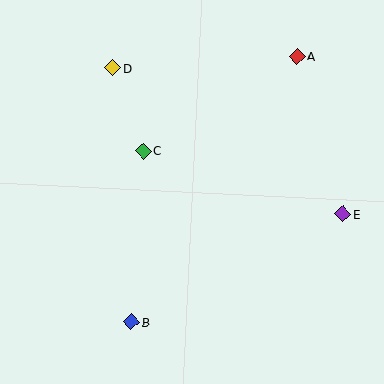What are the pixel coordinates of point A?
Point A is at (297, 56).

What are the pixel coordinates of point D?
Point D is at (113, 68).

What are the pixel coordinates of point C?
Point C is at (143, 151).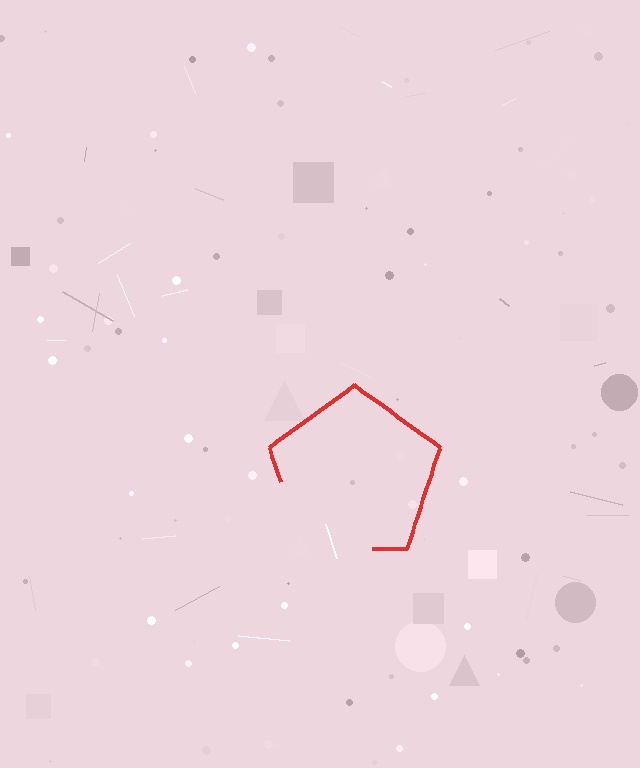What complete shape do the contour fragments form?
The contour fragments form a pentagon.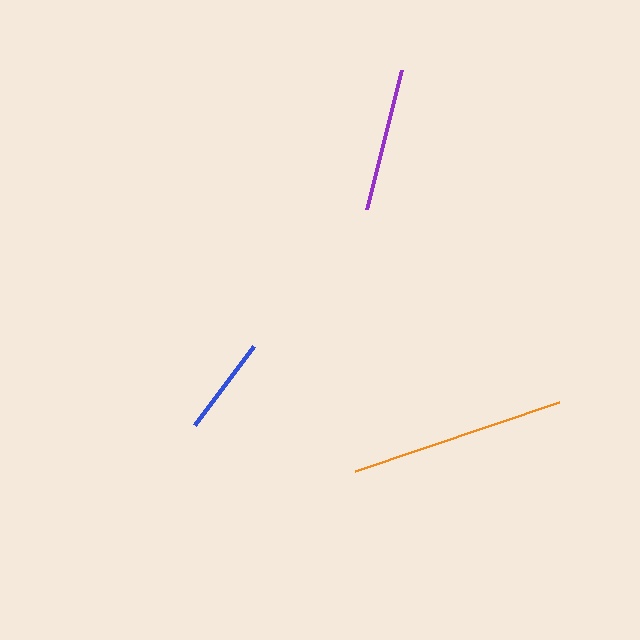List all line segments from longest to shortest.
From longest to shortest: orange, purple, blue.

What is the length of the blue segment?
The blue segment is approximately 99 pixels long.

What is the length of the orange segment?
The orange segment is approximately 215 pixels long.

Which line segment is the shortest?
The blue line is the shortest at approximately 99 pixels.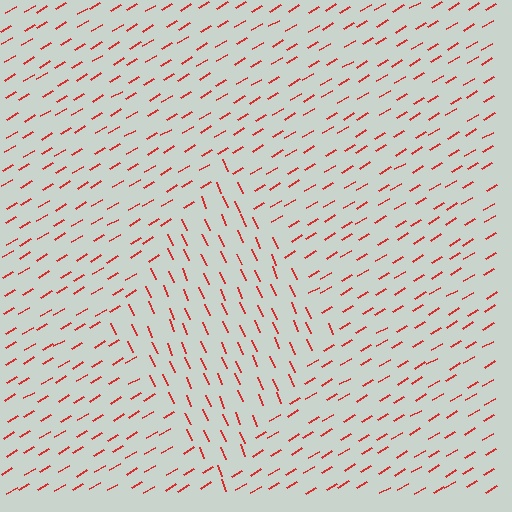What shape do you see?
I see a diamond.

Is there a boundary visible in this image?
Yes, there is a texture boundary formed by a change in line orientation.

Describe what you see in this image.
The image is filled with small red line segments. A diamond region in the image has lines oriented differently from the surrounding lines, creating a visible texture boundary.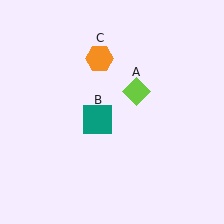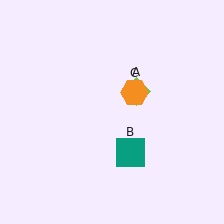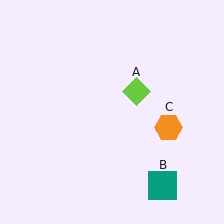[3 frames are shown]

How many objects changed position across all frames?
2 objects changed position: teal square (object B), orange hexagon (object C).